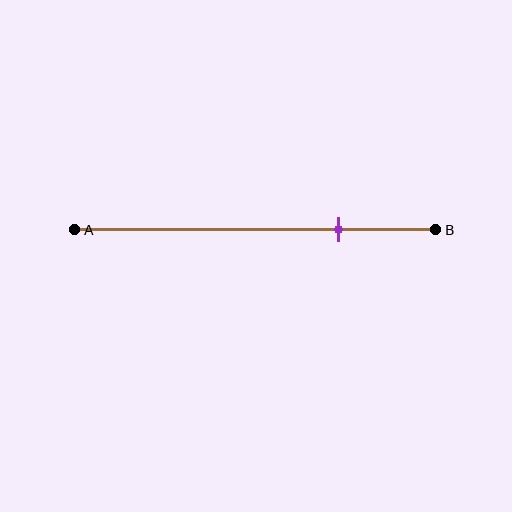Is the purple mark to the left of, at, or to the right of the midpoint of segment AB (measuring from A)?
The purple mark is to the right of the midpoint of segment AB.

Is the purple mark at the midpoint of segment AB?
No, the mark is at about 75% from A, not at the 50% midpoint.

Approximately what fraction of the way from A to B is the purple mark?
The purple mark is approximately 75% of the way from A to B.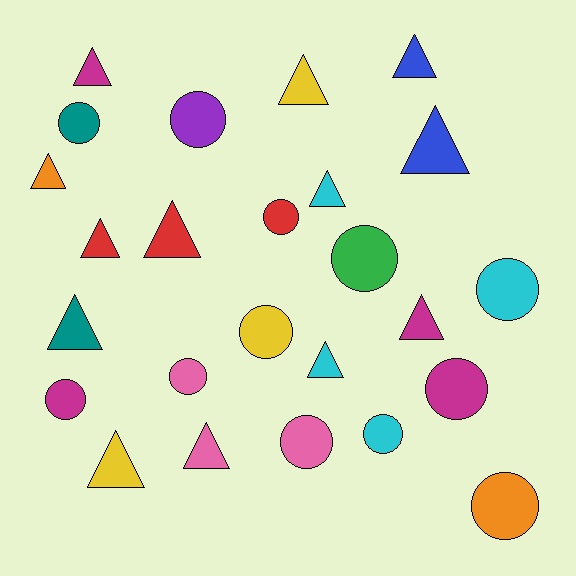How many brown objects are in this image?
There are no brown objects.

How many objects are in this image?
There are 25 objects.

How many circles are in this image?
There are 12 circles.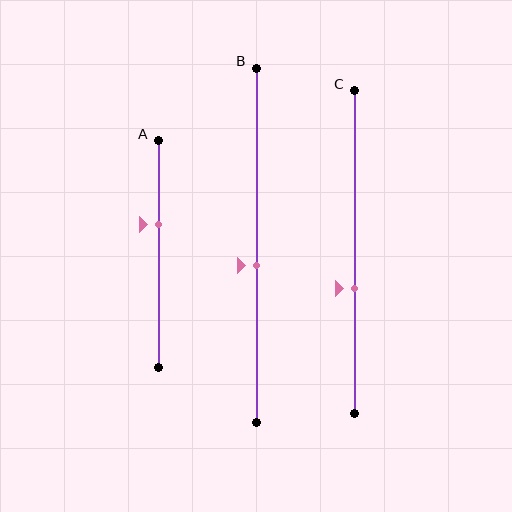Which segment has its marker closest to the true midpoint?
Segment B has its marker closest to the true midpoint.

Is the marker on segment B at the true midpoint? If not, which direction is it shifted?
No, the marker on segment B is shifted downward by about 6% of the segment length.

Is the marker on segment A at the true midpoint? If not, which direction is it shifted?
No, the marker on segment A is shifted upward by about 13% of the segment length.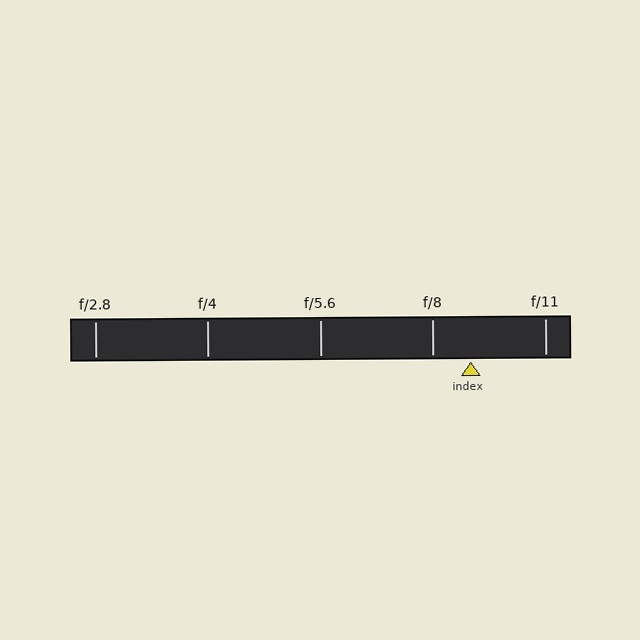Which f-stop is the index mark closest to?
The index mark is closest to f/8.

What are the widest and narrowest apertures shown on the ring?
The widest aperture shown is f/2.8 and the narrowest is f/11.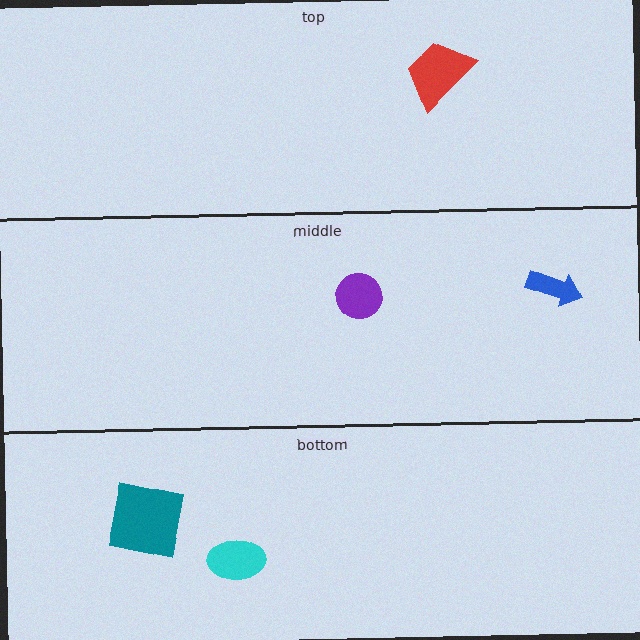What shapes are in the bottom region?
The teal square, the cyan ellipse.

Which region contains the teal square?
The bottom region.